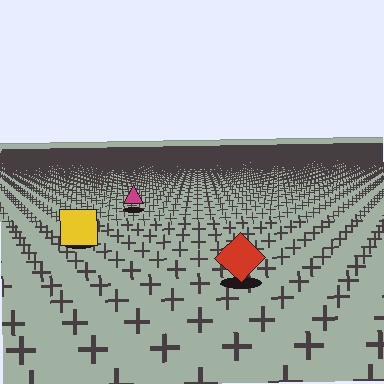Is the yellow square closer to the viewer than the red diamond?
No. The red diamond is closer — you can tell from the texture gradient: the ground texture is coarser near it.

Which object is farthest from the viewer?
The magenta triangle is farthest from the viewer. It appears smaller and the ground texture around it is denser.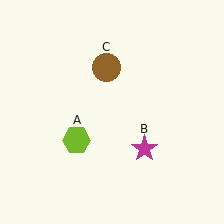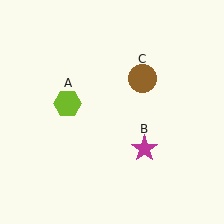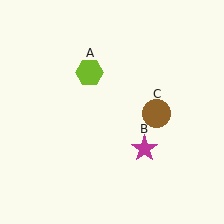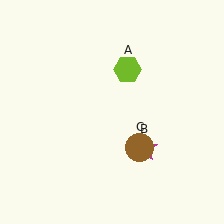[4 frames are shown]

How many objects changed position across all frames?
2 objects changed position: lime hexagon (object A), brown circle (object C).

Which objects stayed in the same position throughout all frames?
Magenta star (object B) remained stationary.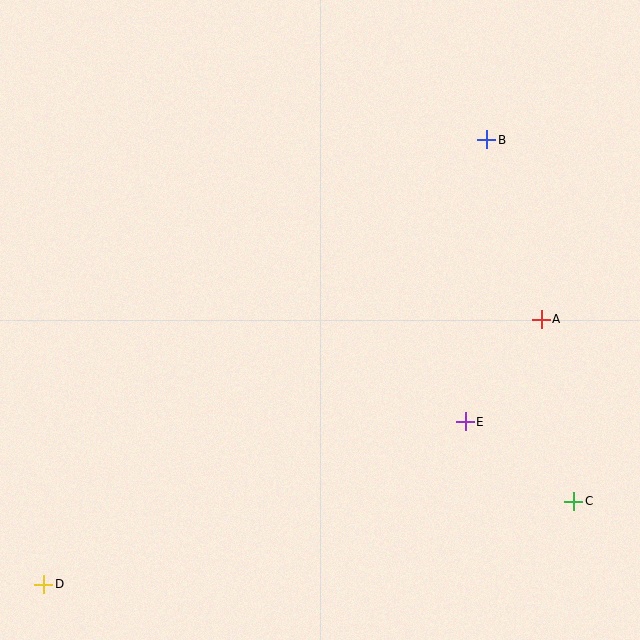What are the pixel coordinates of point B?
Point B is at (487, 140).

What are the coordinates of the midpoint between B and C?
The midpoint between B and C is at (530, 321).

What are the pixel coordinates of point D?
Point D is at (44, 584).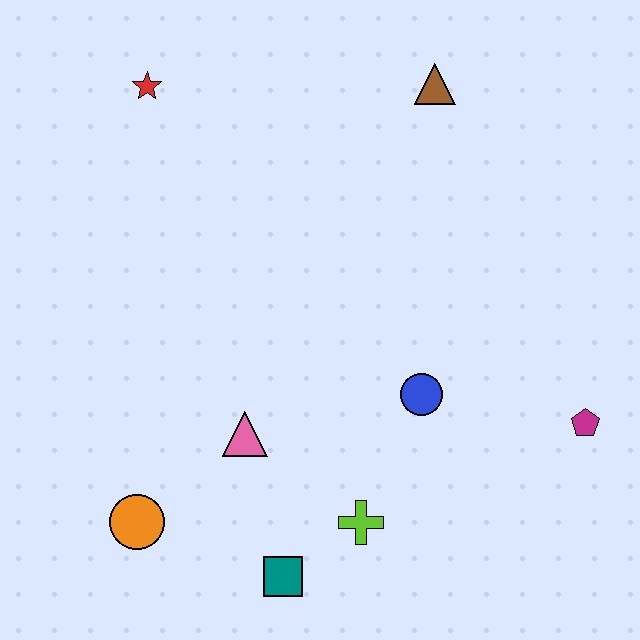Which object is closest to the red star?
The brown triangle is closest to the red star.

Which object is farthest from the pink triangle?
The brown triangle is farthest from the pink triangle.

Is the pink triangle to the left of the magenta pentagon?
Yes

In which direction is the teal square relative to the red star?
The teal square is below the red star.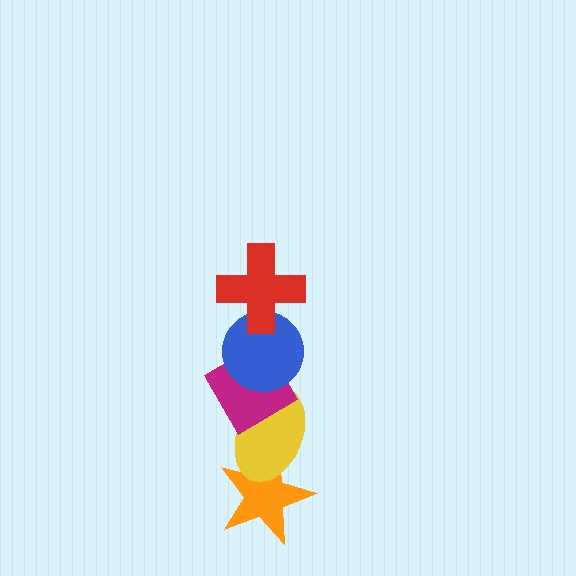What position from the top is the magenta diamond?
The magenta diamond is 3rd from the top.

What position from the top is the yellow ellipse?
The yellow ellipse is 4th from the top.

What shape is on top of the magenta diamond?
The blue circle is on top of the magenta diamond.